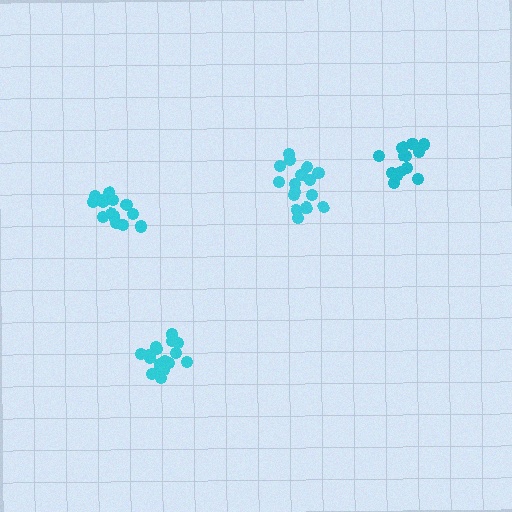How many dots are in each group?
Group 1: 18 dots, Group 2: 13 dots, Group 3: 16 dots, Group 4: 14 dots (61 total).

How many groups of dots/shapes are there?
There are 4 groups.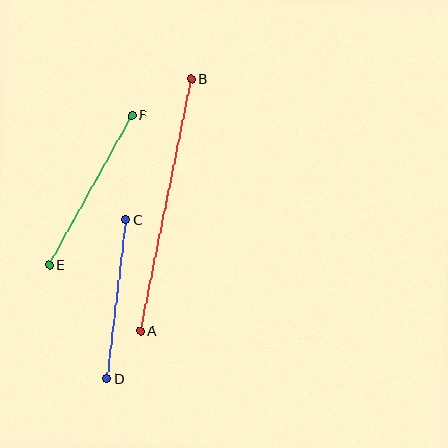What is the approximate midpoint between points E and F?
The midpoint is at approximately (91, 190) pixels.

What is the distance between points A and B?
The distance is approximately 257 pixels.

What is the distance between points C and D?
The distance is approximately 160 pixels.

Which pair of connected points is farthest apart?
Points A and B are farthest apart.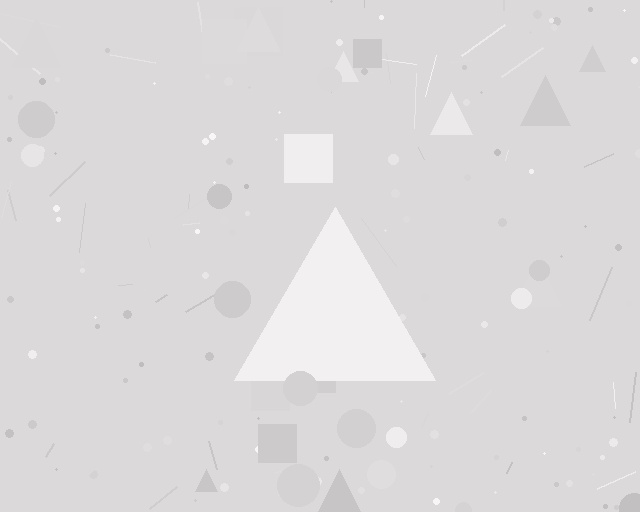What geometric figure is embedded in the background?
A triangle is embedded in the background.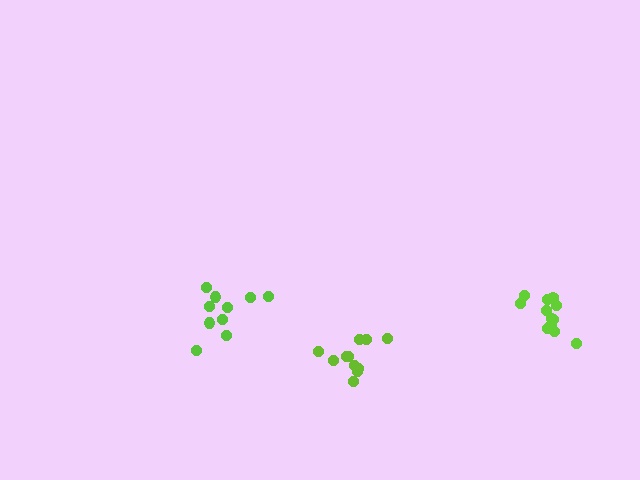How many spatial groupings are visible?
There are 3 spatial groupings.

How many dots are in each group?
Group 1: 12 dots, Group 2: 11 dots, Group 3: 10 dots (33 total).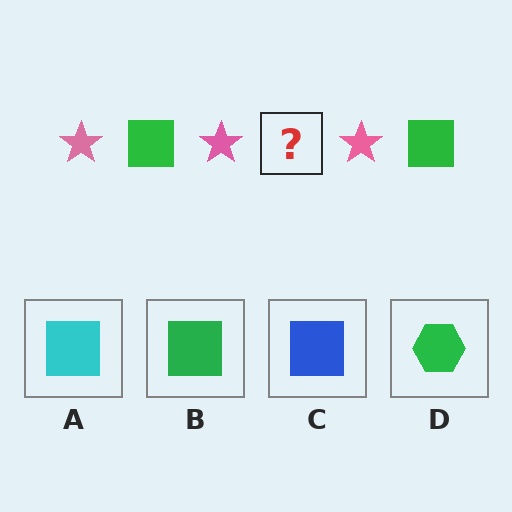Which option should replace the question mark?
Option B.